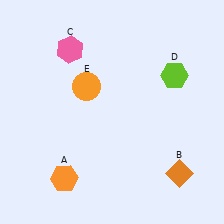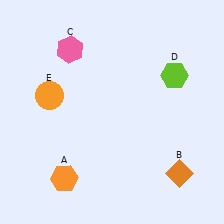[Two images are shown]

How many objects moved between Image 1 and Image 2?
1 object moved between the two images.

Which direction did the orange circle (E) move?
The orange circle (E) moved left.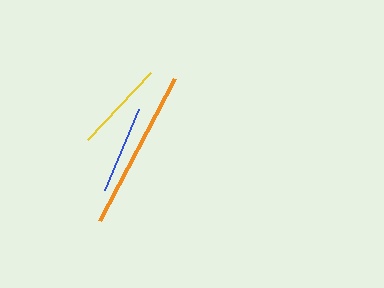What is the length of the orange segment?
The orange segment is approximately 160 pixels long.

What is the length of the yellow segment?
The yellow segment is approximately 92 pixels long.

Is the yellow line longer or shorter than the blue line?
The yellow line is longer than the blue line.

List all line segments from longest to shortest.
From longest to shortest: orange, yellow, blue.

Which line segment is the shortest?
The blue line is the shortest at approximately 87 pixels.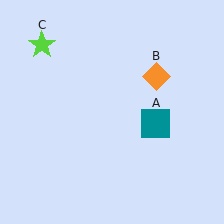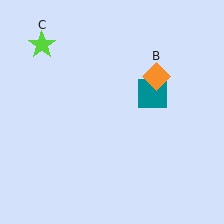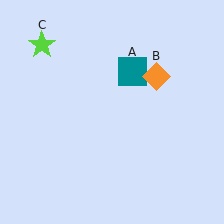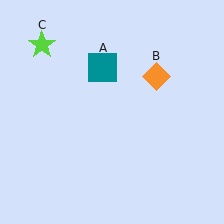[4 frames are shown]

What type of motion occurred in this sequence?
The teal square (object A) rotated counterclockwise around the center of the scene.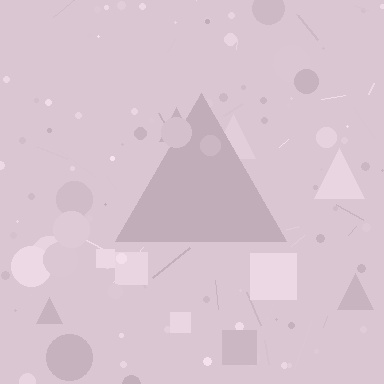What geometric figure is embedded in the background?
A triangle is embedded in the background.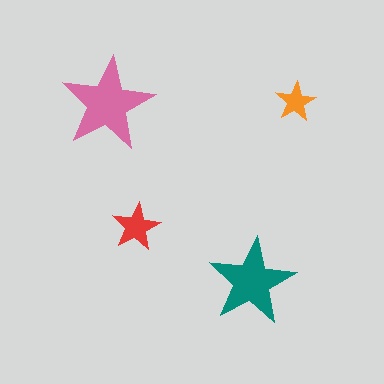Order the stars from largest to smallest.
the pink one, the teal one, the red one, the orange one.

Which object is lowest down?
The teal star is bottommost.